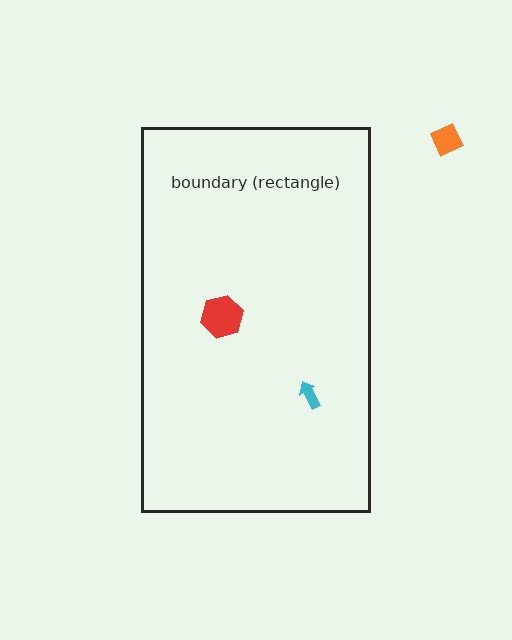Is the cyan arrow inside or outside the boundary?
Inside.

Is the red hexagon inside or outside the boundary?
Inside.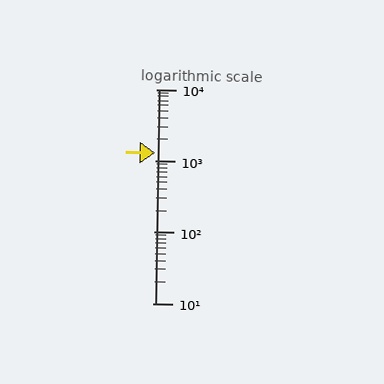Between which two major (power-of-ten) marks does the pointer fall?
The pointer is between 1000 and 10000.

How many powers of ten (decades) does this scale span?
The scale spans 3 decades, from 10 to 10000.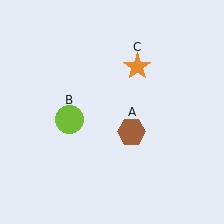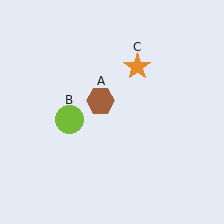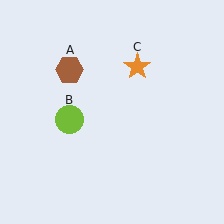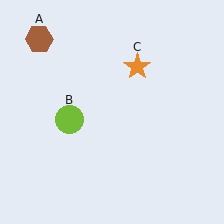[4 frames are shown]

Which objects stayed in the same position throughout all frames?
Lime circle (object B) and orange star (object C) remained stationary.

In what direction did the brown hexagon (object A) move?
The brown hexagon (object A) moved up and to the left.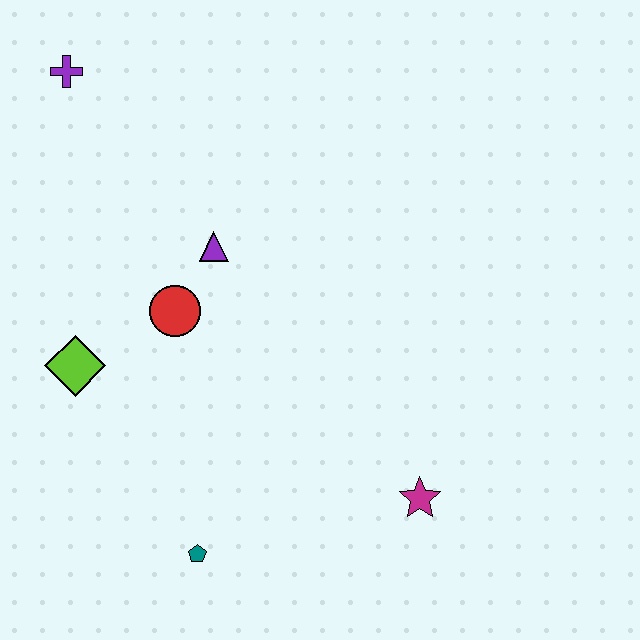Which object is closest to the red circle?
The purple triangle is closest to the red circle.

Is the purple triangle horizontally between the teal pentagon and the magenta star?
Yes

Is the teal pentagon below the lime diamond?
Yes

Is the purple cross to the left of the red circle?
Yes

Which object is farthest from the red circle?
The magenta star is farthest from the red circle.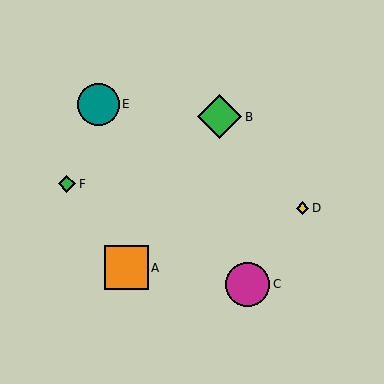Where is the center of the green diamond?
The center of the green diamond is at (67, 184).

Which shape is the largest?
The orange square (labeled A) is the largest.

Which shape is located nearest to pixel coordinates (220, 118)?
The green diamond (labeled B) at (220, 117) is nearest to that location.